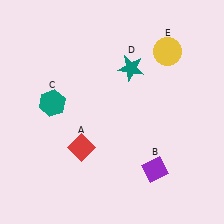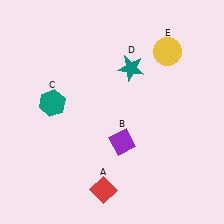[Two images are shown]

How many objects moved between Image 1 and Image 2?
2 objects moved between the two images.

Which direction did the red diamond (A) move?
The red diamond (A) moved down.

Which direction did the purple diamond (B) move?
The purple diamond (B) moved left.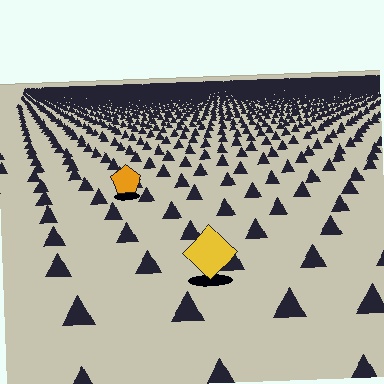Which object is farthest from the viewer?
The orange pentagon is farthest from the viewer. It appears smaller and the ground texture around it is denser.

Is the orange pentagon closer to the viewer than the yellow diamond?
No. The yellow diamond is closer — you can tell from the texture gradient: the ground texture is coarser near it.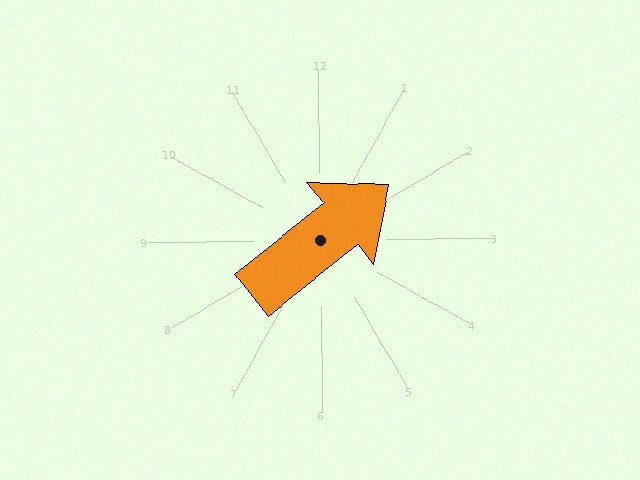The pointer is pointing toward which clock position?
Roughly 2 o'clock.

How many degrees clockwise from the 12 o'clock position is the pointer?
Approximately 52 degrees.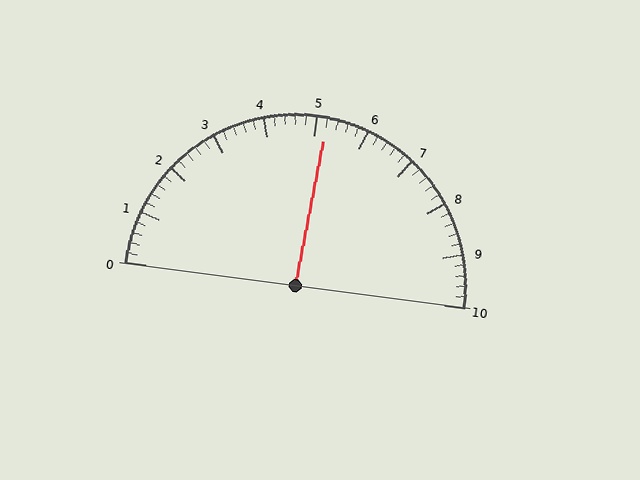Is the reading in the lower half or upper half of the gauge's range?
The reading is in the upper half of the range (0 to 10).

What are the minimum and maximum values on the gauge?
The gauge ranges from 0 to 10.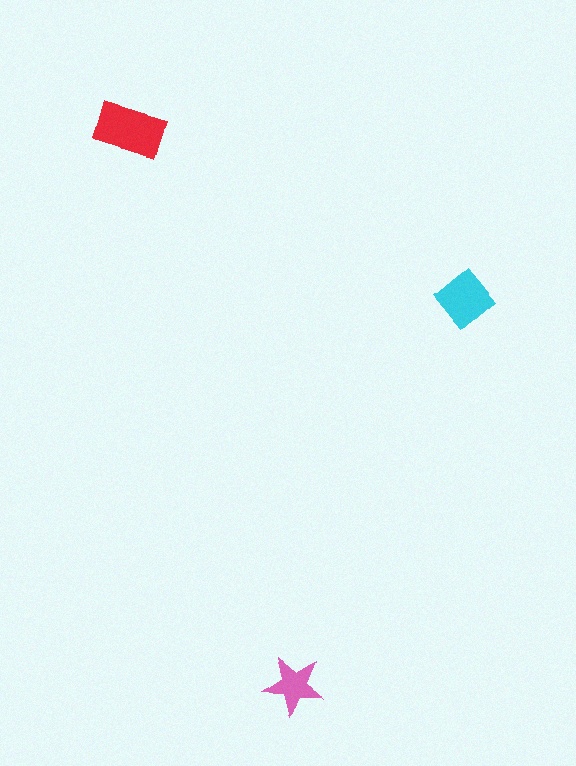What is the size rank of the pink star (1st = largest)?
3rd.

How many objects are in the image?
There are 3 objects in the image.